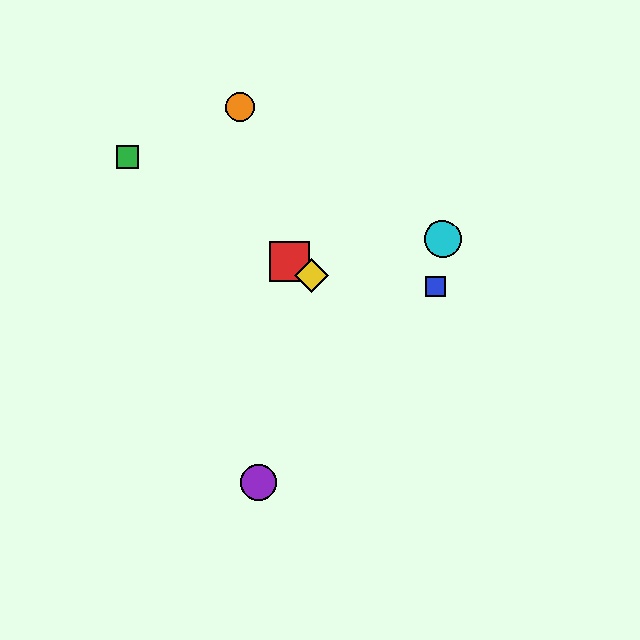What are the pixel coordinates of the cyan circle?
The cyan circle is at (443, 239).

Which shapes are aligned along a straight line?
The red square, the green square, the yellow diamond are aligned along a straight line.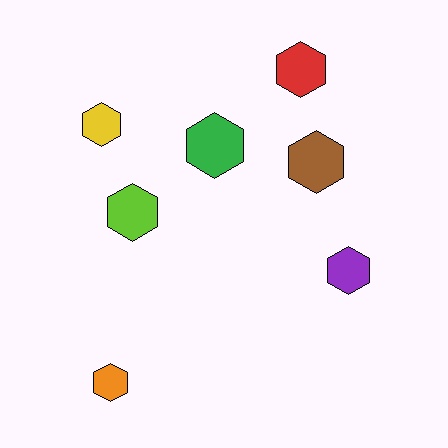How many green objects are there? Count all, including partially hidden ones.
There is 1 green object.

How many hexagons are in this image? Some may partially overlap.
There are 7 hexagons.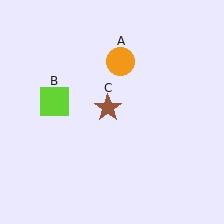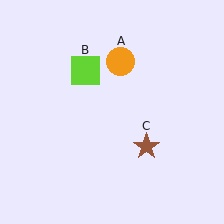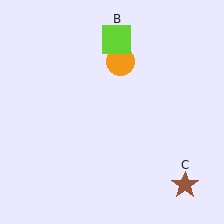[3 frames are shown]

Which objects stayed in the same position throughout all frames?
Orange circle (object A) remained stationary.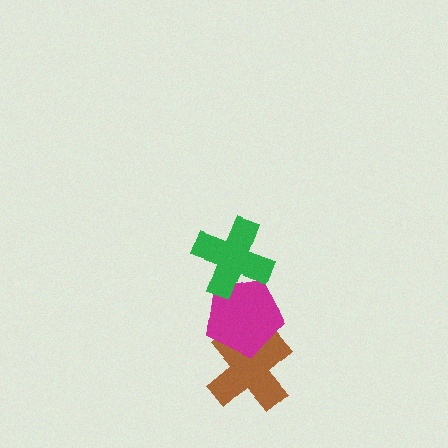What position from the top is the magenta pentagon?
The magenta pentagon is 2nd from the top.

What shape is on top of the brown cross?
The magenta pentagon is on top of the brown cross.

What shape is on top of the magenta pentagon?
The green cross is on top of the magenta pentagon.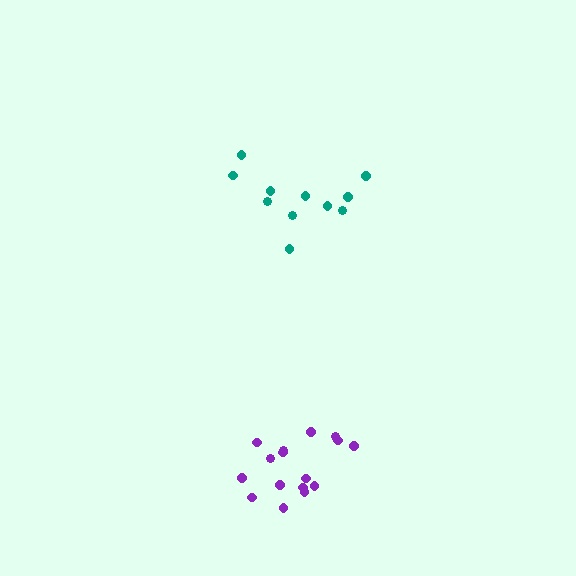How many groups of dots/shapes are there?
There are 2 groups.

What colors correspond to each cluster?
The clusters are colored: purple, teal.